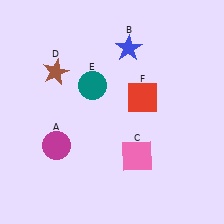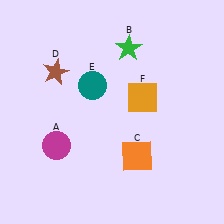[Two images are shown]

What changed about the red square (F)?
In Image 1, F is red. In Image 2, it changed to orange.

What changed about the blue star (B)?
In Image 1, B is blue. In Image 2, it changed to green.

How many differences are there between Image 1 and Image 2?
There are 3 differences between the two images.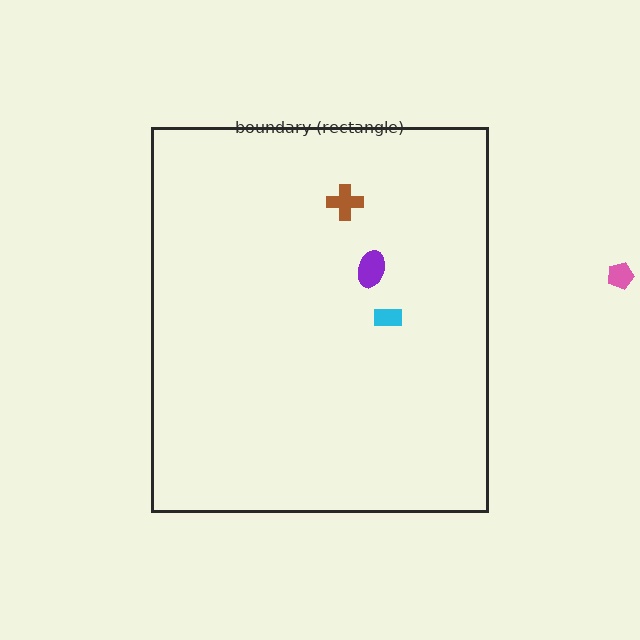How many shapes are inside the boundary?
3 inside, 1 outside.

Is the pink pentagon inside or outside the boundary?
Outside.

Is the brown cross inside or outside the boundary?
Inside.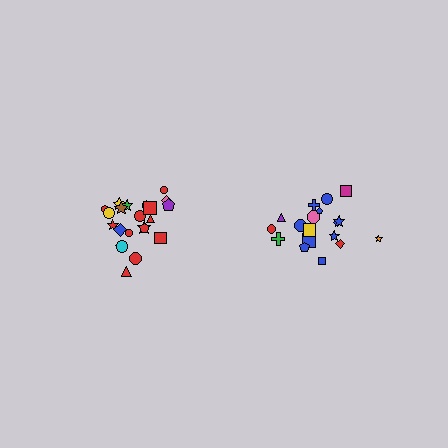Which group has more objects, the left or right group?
The left group.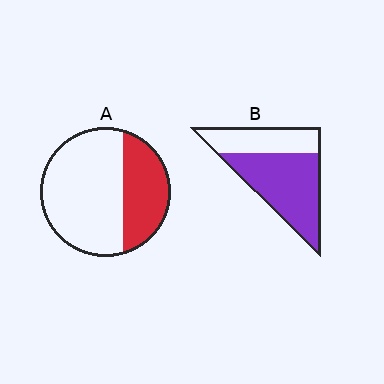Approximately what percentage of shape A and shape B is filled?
A is approximately 35% and B is approximately 65%.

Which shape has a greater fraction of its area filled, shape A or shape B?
Shape B.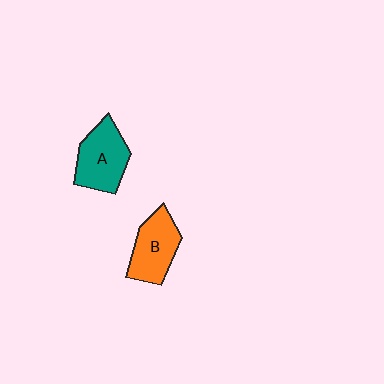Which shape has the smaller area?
Shape B (orange).